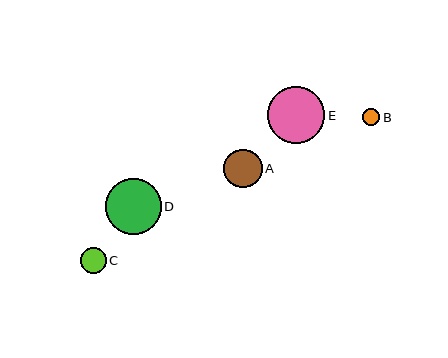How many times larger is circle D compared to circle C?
Circle D is approximately 2.2 times the size of circle C.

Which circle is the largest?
Circle E is the largest with a size of approximately 58 pixels.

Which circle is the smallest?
Circle B is the smallest with a size of approximately 17 pixels.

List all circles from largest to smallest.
From largest to smallest: E, D, A, C, B.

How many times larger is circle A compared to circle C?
Circle A is approximately 1.5 times the size of circle C.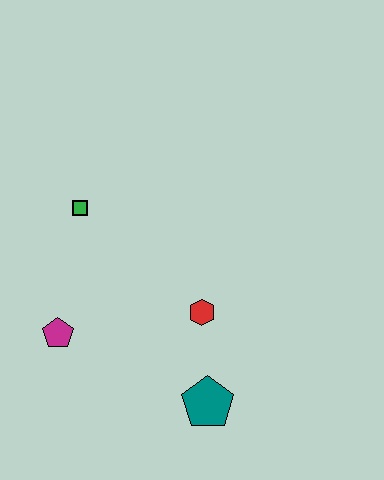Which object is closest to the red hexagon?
The teal pentagon is closest to the red hexagon.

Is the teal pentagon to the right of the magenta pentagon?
Yes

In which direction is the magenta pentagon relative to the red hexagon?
The magenta pentagon is to the left of the red hexagon.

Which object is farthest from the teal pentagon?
The green square is farthest from the teal pentagon.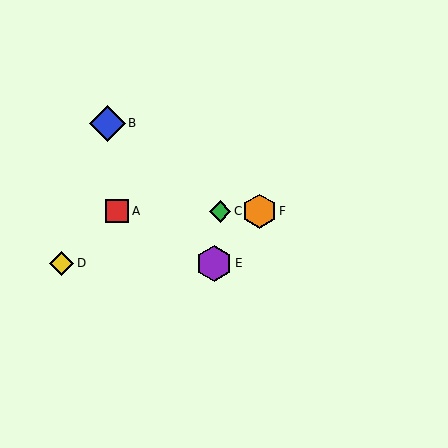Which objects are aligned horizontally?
Objects A, C, F are aligned horizontally.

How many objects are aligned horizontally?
3 objects (A, C, F) are aligned horizontally.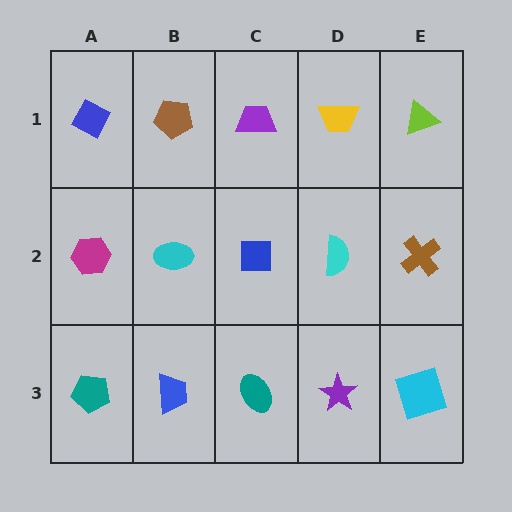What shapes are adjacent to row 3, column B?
A cyan ellipse (row 2, column B), a teal pentagon (row 3, column A), a teal ellipse (row 3, column C).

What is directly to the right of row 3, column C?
A purple star.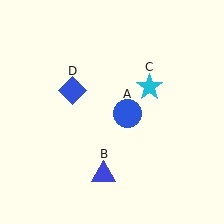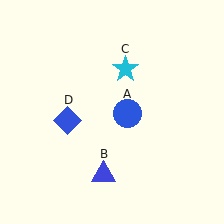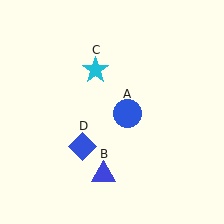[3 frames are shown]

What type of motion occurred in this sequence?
The cyan star (object C), blue diamond (object D) rotated counterclockwise around the center of the scene.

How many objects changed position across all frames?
2 objects changed position: cyan star (object C), blue diamond (object D).